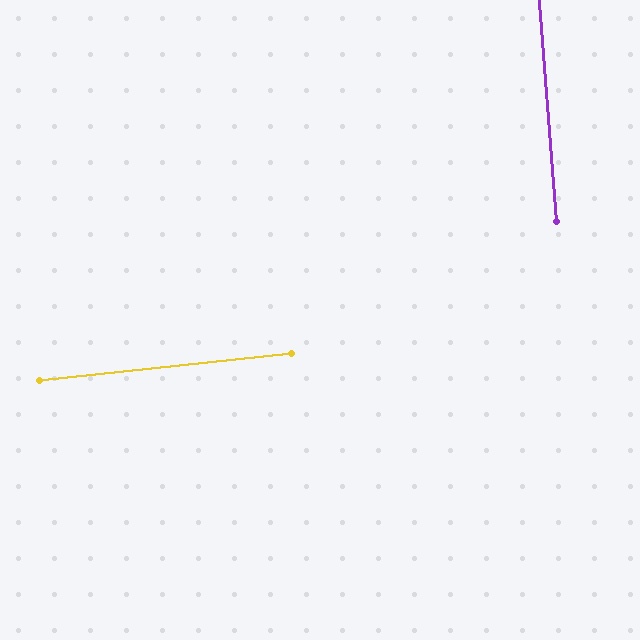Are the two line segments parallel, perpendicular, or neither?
Perpendicular — they meet at approximately 88°.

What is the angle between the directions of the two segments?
Approximately 88 degrees.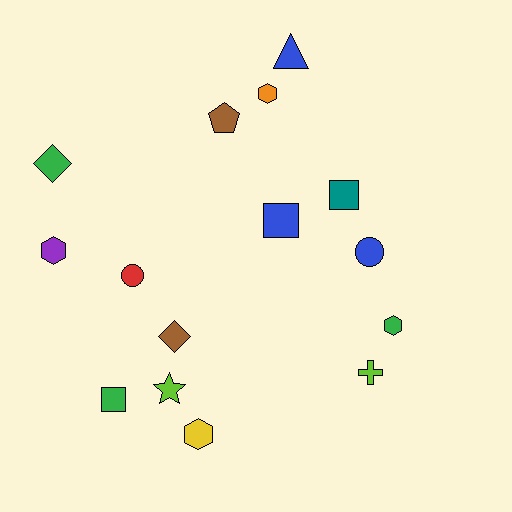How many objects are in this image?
There are 15 objects.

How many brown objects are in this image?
There are 2 brown objects.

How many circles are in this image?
There are 2 circles.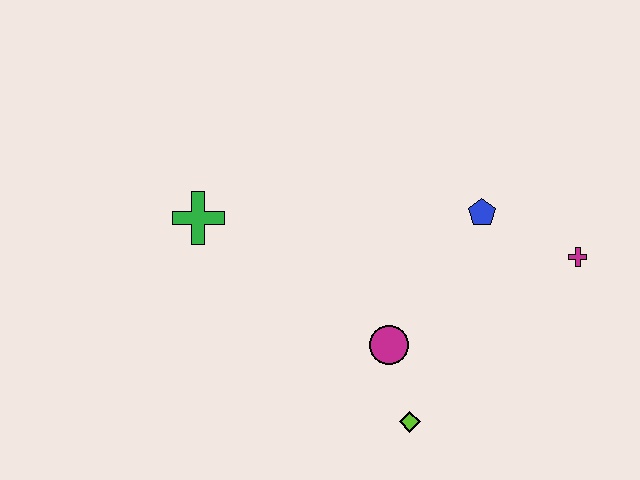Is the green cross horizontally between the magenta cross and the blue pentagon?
No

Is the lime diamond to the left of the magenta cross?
Yes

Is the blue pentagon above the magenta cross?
Yes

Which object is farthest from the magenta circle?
The green cross is farthest from the magenta circle.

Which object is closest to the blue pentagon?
The magenta cross is closest to the blue pentagon.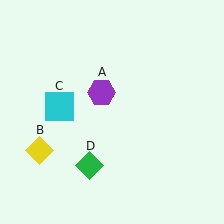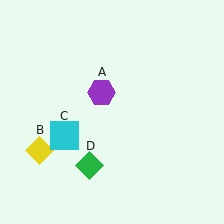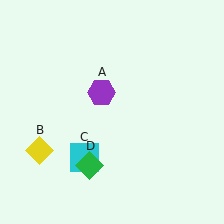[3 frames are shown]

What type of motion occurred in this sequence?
The cyan square (object C) rotated counterclockwise around the center of the scene.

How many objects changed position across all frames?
1 object changed position: cyan square (object C).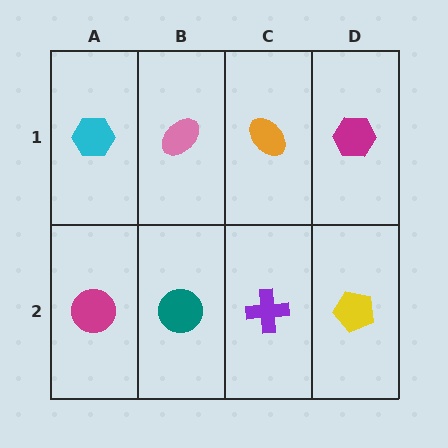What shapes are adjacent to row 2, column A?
A cyan hexagon (row 1, column A), a teal circle (row 2, column B).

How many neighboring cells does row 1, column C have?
3.